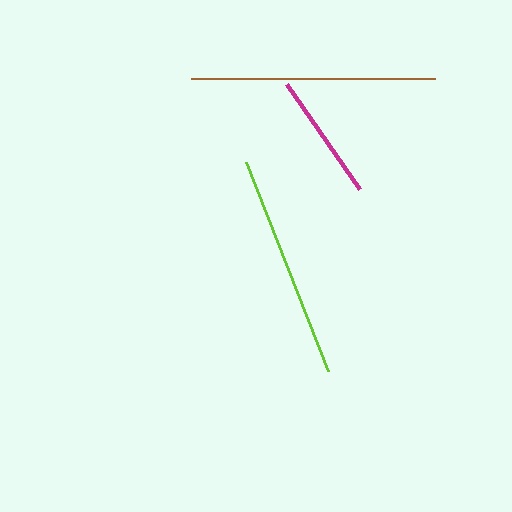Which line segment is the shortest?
The magenta line is the shortest at approximately 128 pixels.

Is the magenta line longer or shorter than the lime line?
The lime line is longer than the magenta line.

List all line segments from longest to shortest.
From longest to shortest: brown, lime, magenta.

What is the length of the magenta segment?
The magenta segment is approximately 128 pixels long.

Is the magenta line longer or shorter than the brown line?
The brown line is longer than the magenta line.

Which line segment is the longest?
The brown line is the longest at approximately 243 pixels.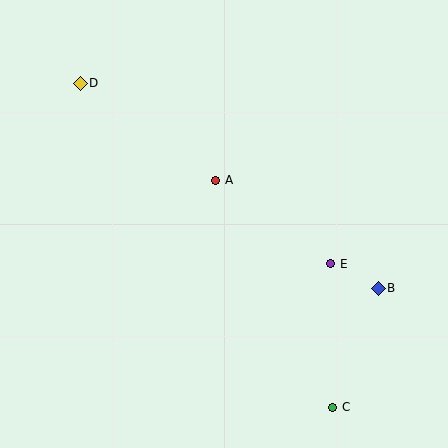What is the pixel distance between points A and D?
The distance between A and D is 166 pixels.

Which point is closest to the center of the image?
Point A at (216, 180) is closest to the center.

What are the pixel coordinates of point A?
Point A is at (216, 180).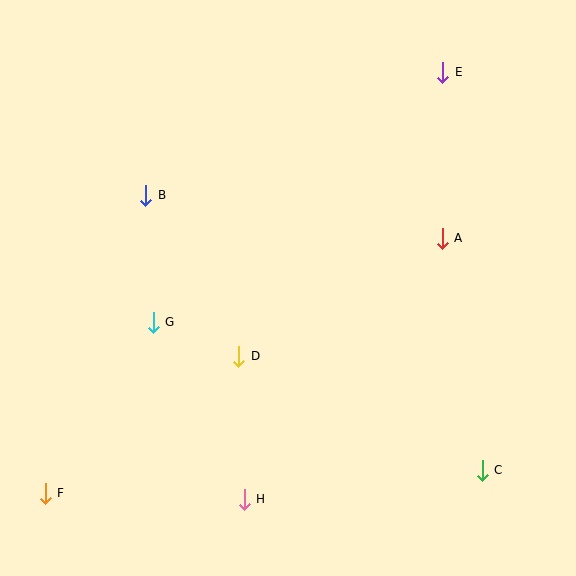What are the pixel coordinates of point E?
Point E is at (443, 72).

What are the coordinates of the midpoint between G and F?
The midpoint between G and F is at (99, 408).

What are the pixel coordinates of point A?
Point A is at (442, 238).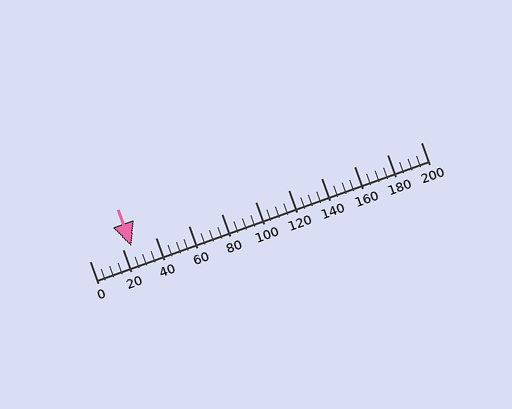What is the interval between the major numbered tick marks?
The major tick marks are spaced 20 units apart.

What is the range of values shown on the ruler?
The ruler shows values from 0 to 200.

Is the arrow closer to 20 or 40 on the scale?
The arrow is closer to 20.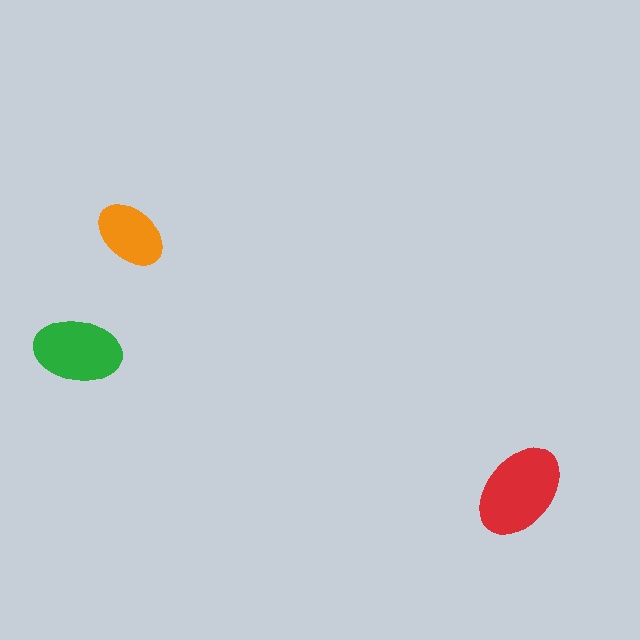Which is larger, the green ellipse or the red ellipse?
The red one.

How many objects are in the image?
There are 3 objects in the image.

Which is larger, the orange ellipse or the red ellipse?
The red one.